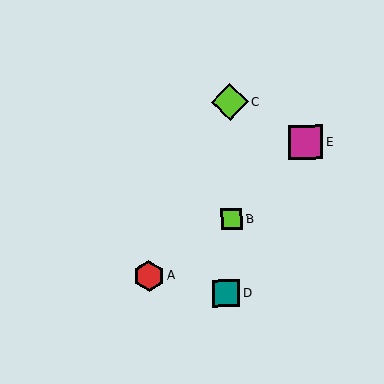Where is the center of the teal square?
The center of the teal square is at (226, 293).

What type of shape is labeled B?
Shape B is a lime square.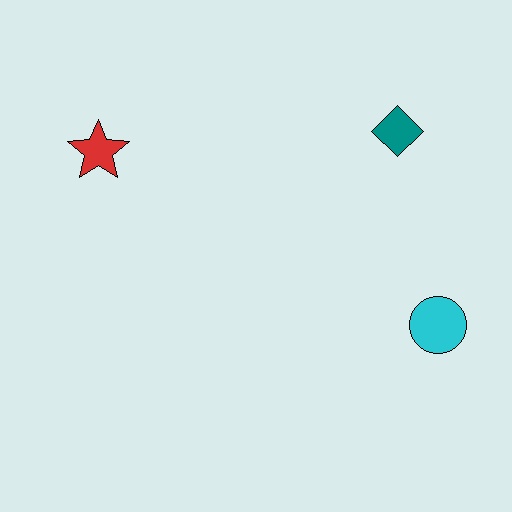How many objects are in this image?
There are 3 objects.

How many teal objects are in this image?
There is 1 teal object.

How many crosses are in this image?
There are no crosses.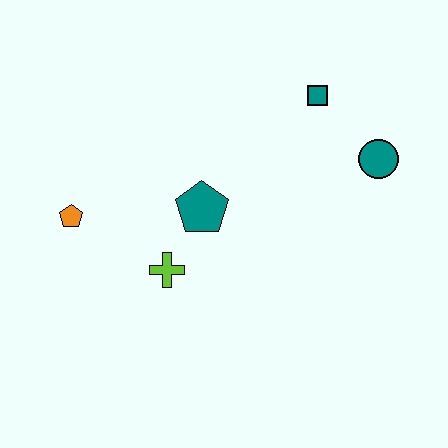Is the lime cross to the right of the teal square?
No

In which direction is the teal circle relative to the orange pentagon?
The teal circle is to the right of the orange pentagon.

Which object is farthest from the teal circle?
The orange pentagon is farthest from the teal circle.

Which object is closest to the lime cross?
The teal pentagon is closest to the lime cross.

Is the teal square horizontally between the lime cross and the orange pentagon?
No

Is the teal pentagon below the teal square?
Yes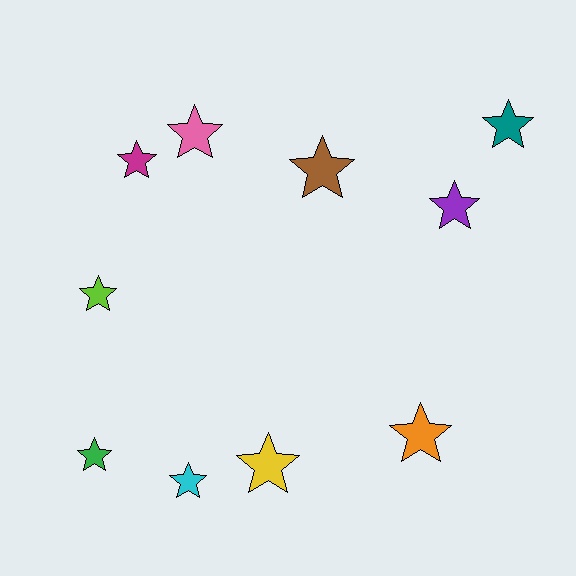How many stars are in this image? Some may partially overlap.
There are 10 stars.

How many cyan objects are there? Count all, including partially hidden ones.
There is 1 cyan object.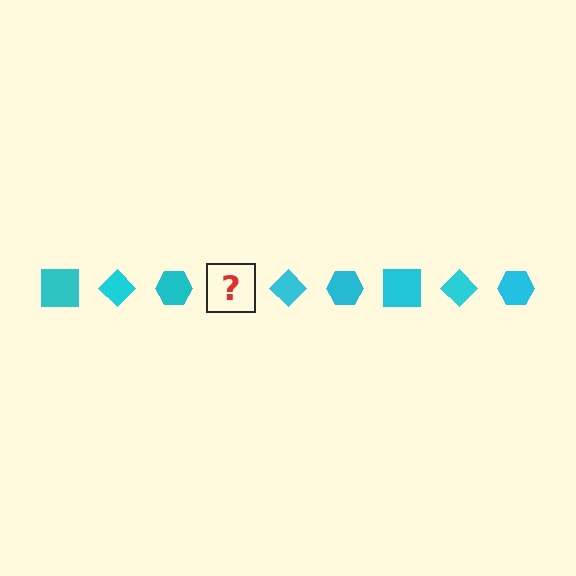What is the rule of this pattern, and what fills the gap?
The rule is that the pattern cycles through square, diamond, hexagon shapes in cyan. The gap should be filled with a cyan square.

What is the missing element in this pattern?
The missing element is a cyan square.